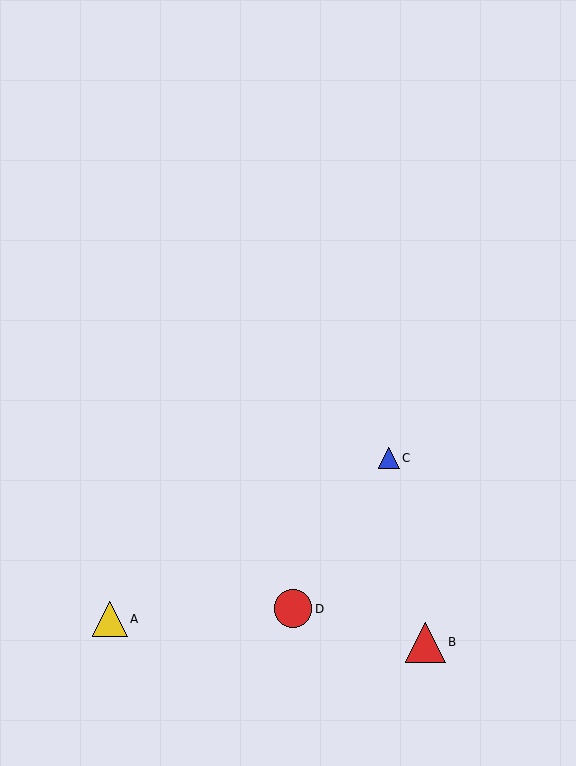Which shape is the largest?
The red triangle (labeled B) is the largest.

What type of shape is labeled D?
Shape D is a red circle.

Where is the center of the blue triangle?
The center of the blue triangle is at (389, 458).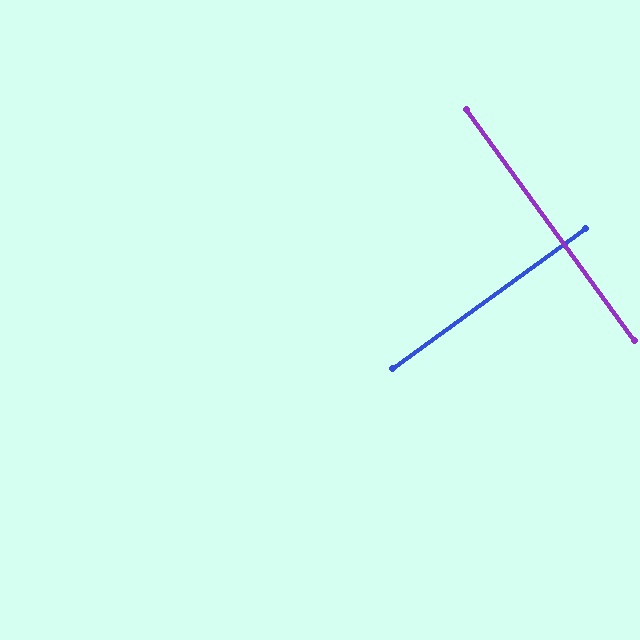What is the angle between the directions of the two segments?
Approximately 90 degrees.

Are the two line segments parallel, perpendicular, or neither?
Perpendicular — they meet at approximately 90°.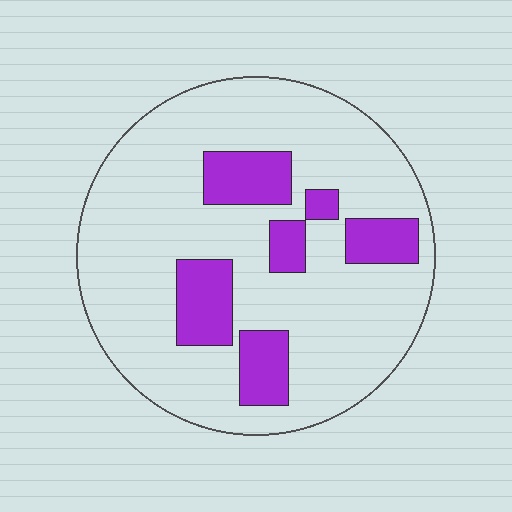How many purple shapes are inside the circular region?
6.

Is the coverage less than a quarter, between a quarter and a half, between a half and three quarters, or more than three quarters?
Less than a quarter.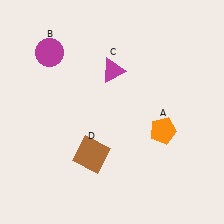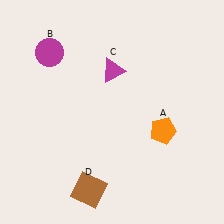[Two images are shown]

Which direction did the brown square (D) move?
The brown square (D) moved down.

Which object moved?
The brown square (D) moved down.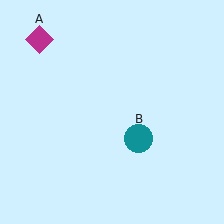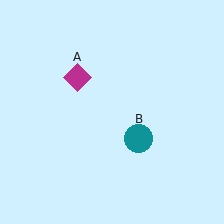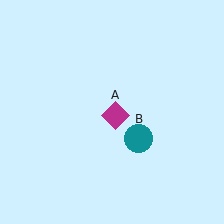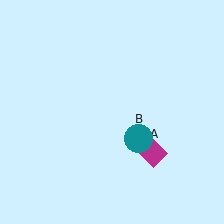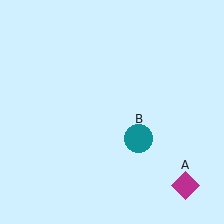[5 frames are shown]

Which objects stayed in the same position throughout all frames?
Teal circle (object B) remained stationary.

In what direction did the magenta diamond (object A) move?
The magenta diamond (object A) moved down and to the right.